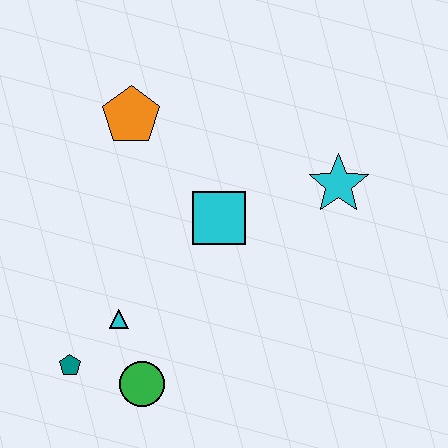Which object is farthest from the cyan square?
The teal pentagon is farthest from the cyan square.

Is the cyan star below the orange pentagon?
Yes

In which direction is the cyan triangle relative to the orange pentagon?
The cyan triangle is below the orange pentagon.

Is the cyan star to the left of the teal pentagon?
No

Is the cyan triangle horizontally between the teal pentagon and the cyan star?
Yes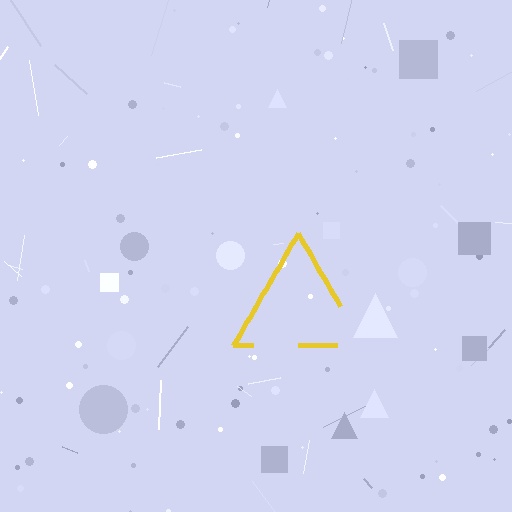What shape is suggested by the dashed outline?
The dashed outline suggests a triangle.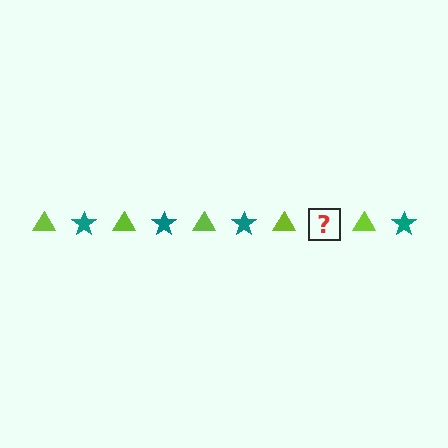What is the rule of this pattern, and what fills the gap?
The rule is that the pattern alternates between lime triangle and teal star. The gap should be filled with a teal star.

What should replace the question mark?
The question mark should be replaced with a teal star.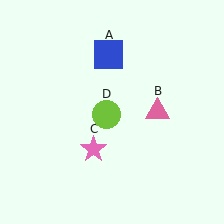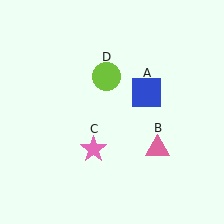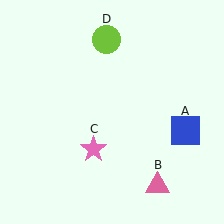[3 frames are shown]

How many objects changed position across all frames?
3 objects changed position: blue square (object A), pink triangle (object B), lime circle (object D).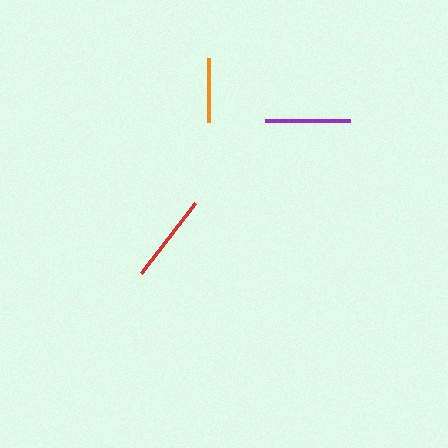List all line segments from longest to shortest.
From longest to shortest: red, purple, orange.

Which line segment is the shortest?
The orange line is the shortest at approximately 64 pixels.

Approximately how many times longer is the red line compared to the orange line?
The red line is approximately 1.4 times the length of the orange line.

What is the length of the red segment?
The red segment is approximately 89 pixels long.